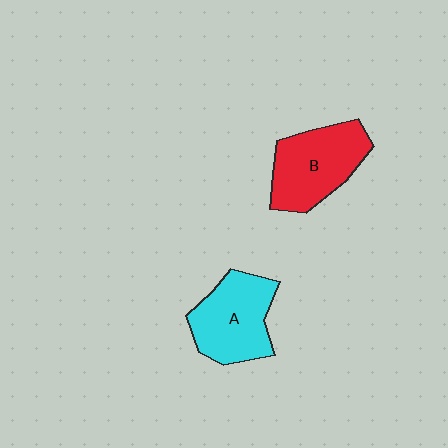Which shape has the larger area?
Shape B (red).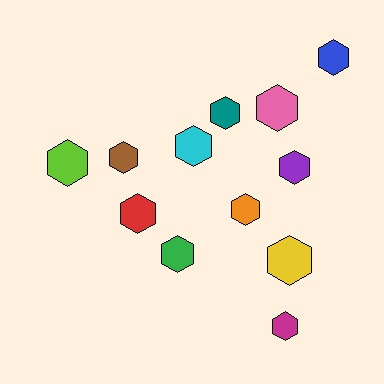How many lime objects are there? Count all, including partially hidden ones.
There is 1 lime object.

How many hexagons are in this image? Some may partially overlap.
There are 12 hexagons.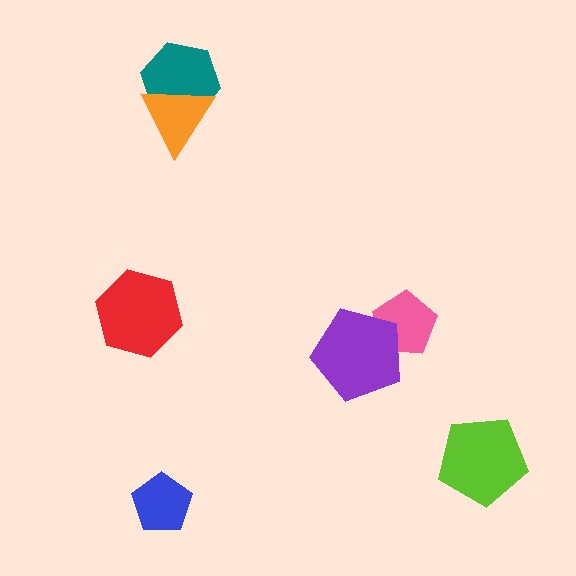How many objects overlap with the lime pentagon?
0 objects overlap with the lime pentagon.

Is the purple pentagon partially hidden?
No, no other shape covers it.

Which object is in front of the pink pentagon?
The purple pentagon is in front of the pink pentagon.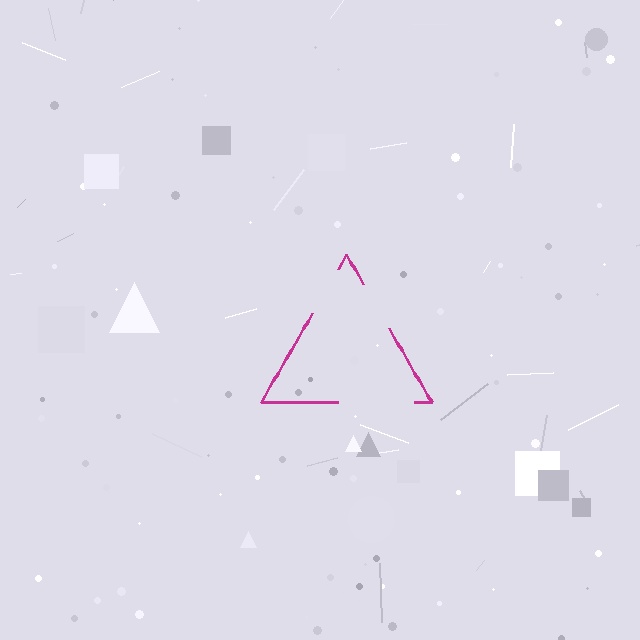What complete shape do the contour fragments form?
The contour fragments form a triangle.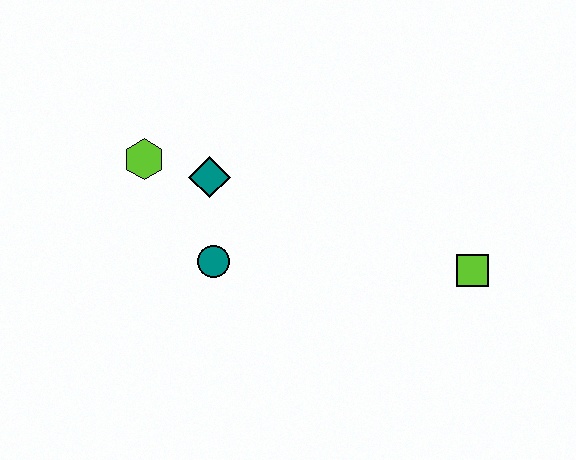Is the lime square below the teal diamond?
Yes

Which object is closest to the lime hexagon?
The teal diamond is closest to the lime hexagon.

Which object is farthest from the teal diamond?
The lime square is farthest from the teal diamond.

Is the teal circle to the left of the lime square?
Yes